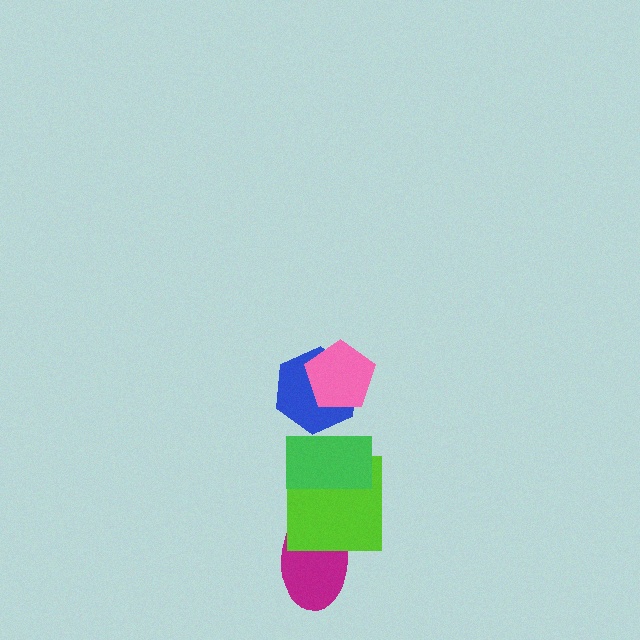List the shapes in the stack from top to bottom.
From top to bottom: the pink pentagon, the blue hexagon, the green rectangle, the lime square, the magenta ellipse.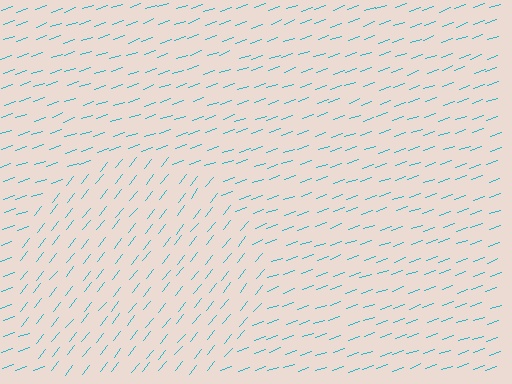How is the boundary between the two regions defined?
The boundary is defined purely by a change in line orientation (approximately 31 degrees difference). All lines are the same color and thickness.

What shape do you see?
I see a circle.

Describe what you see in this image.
The image is filled with small cyan line segments. A circle region in the image has lines oriented differently from the surrounding lines, creating a visible texture boundary.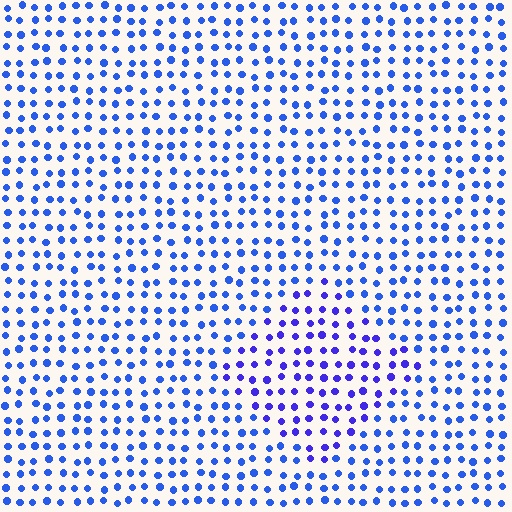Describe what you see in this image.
The image is filled with small blue elements in a uniform arrangement. A diamond-shaped region is visible where the elements are tinted to a slightly different hue, forming a subtle color boundary.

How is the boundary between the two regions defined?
The boundary is defined purely by a slight shift in hue (about 24 degrees). Spacing, size, and orientation are identical on both sides.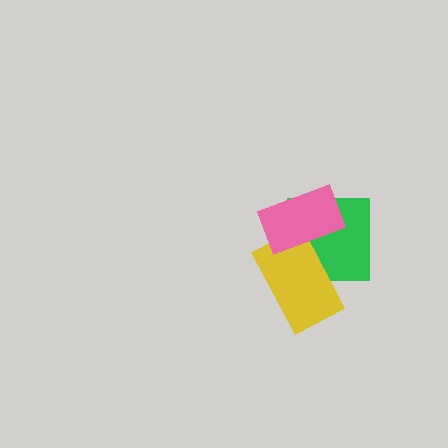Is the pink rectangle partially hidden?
No, no other shape covers it.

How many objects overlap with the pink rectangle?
2 objects overlap with the pink rectangle.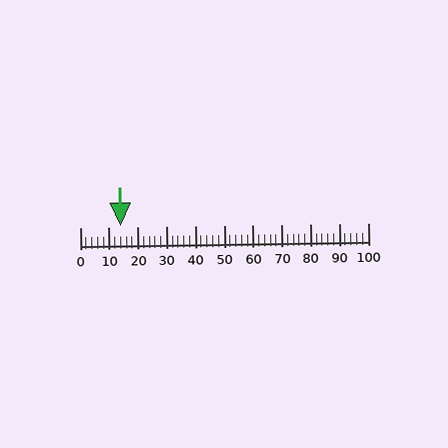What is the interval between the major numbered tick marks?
The major tick marks are spaced 10 units apart.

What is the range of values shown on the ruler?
The ruler shows values from 0 to 100.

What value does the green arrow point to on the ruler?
The green arrow points to approximately 14.